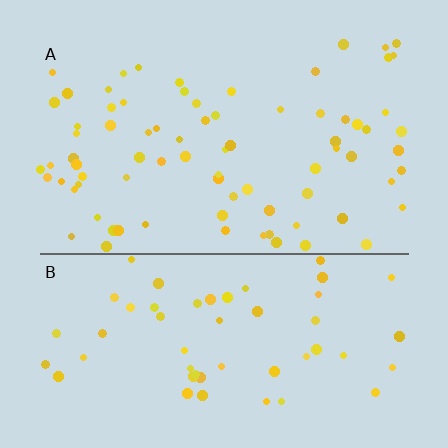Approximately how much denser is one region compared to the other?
Approximately 1.4× — region A over region B.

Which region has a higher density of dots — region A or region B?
A (the top).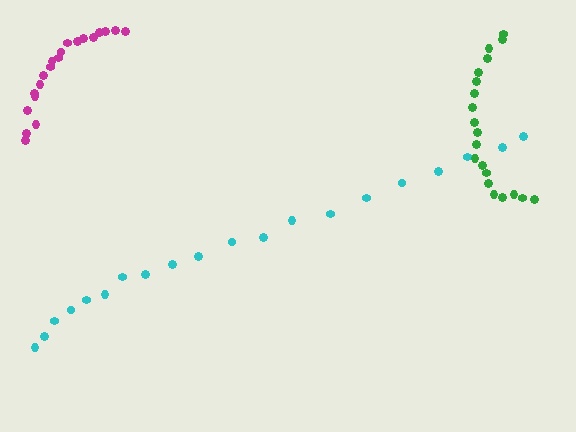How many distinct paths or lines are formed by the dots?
There are 3 distinct paths.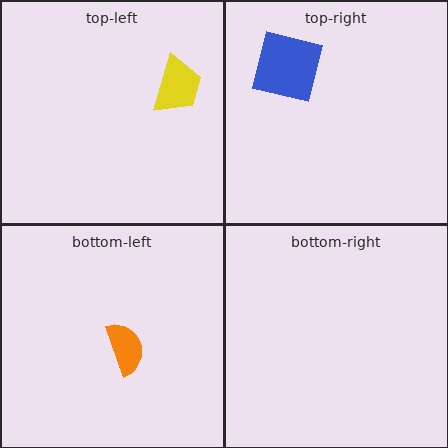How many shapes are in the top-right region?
1.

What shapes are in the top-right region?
The blue square.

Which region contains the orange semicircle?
The bottom-left region.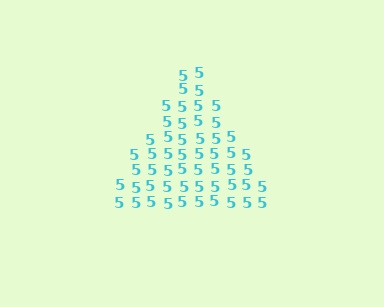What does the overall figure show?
The overall figure shows a triangle.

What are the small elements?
The small elements are digit 5's.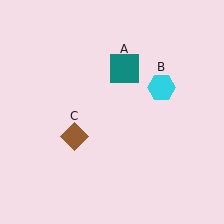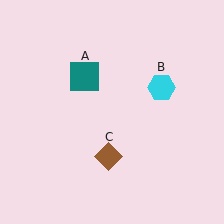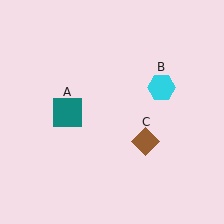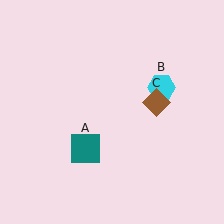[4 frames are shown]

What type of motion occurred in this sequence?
The teal square (object A), brown diamond (object C) rotated counterclockwise around the center of the scene.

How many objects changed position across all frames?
2 objects changed position: teal square (object A), brown diamond (object C).